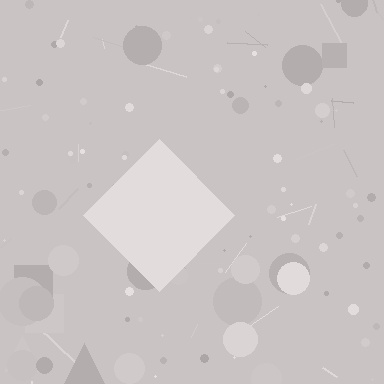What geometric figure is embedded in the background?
A diamond is embedded in the background.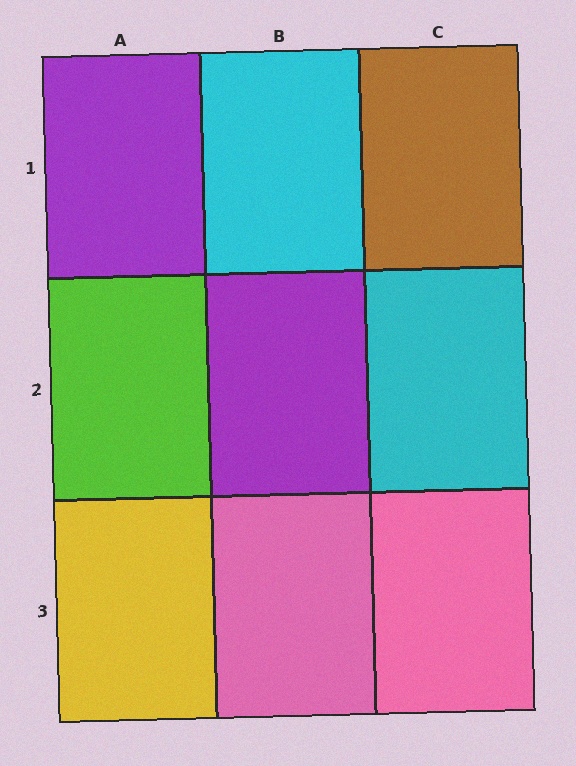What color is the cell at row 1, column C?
Brown.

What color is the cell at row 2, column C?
Cyan.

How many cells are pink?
2 cells are pink.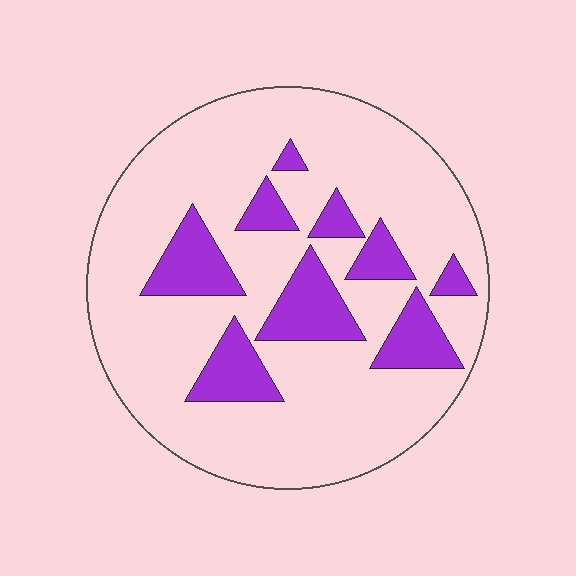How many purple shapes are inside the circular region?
9.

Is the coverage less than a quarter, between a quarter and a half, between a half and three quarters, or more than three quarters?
Less than a quarter.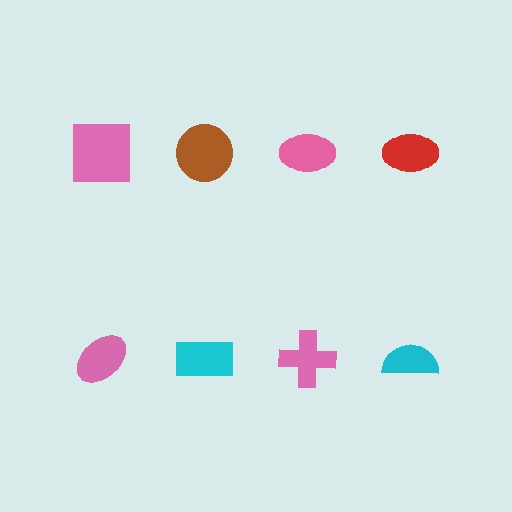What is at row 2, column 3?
A pink cross.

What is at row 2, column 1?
A pink ellipse.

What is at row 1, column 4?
A red ellipse.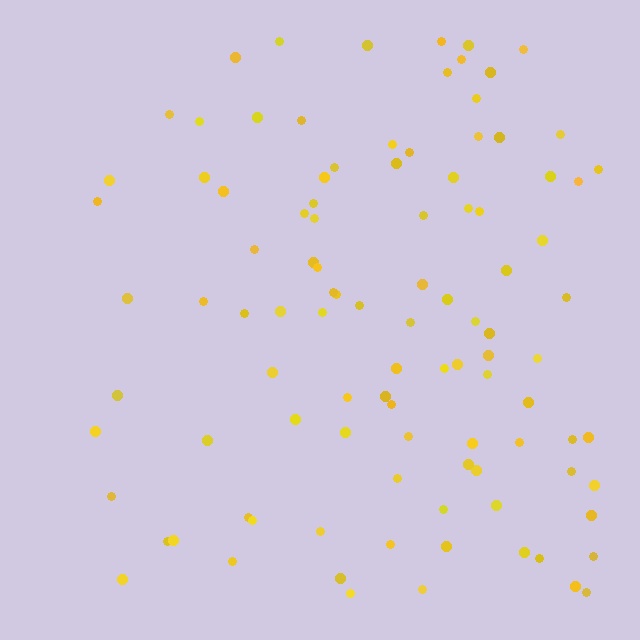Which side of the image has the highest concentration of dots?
The right.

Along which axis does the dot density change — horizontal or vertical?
Horizontal.